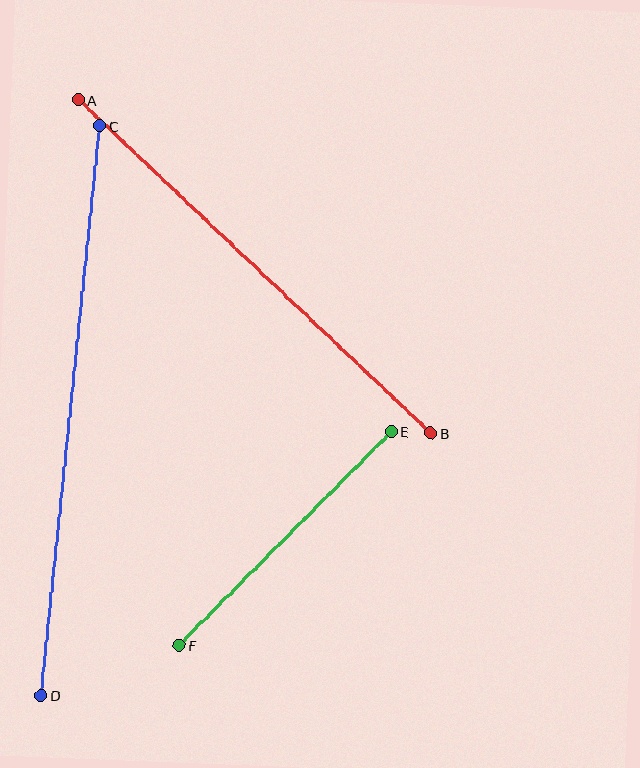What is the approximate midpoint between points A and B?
The midpoint is at approximately (255, 267) pixels.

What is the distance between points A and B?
The distance is approximately 485 pixels.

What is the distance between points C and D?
The distance is approximately 572 pixels.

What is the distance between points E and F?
The distance is approximately 301 pixels.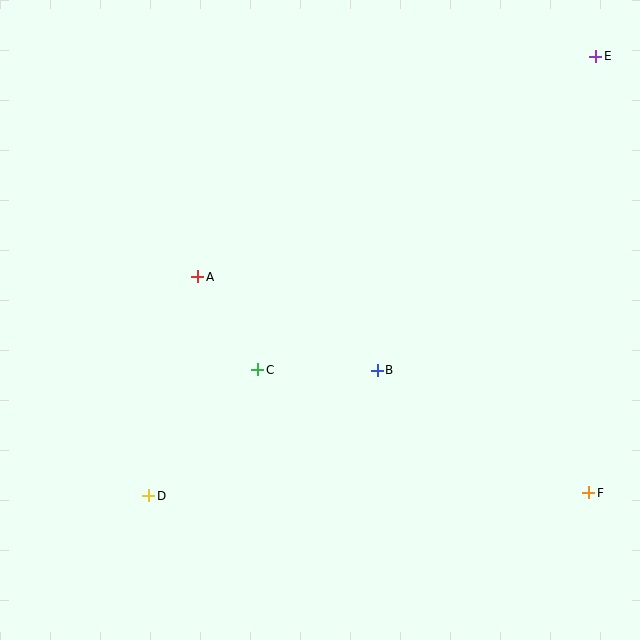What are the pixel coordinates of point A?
Point A is at (198, 277).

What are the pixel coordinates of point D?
Point D is at (149, 496).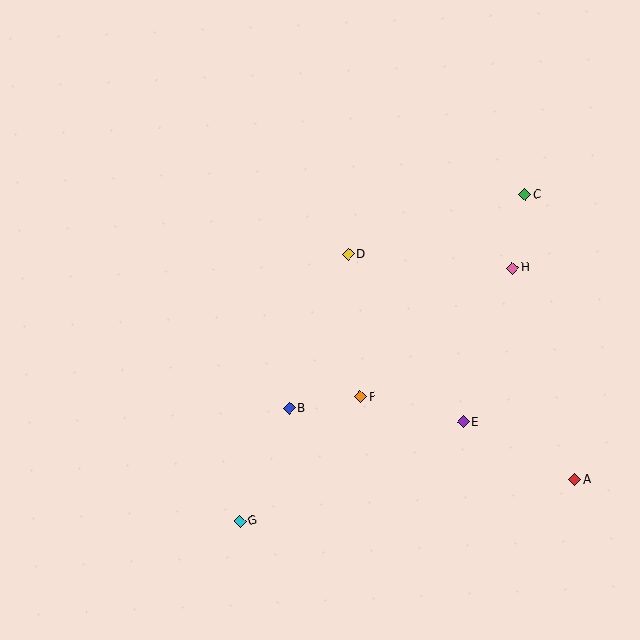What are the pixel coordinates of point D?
Point D is at (348, 254).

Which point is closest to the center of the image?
Point D at (348, 254) is closest to the center.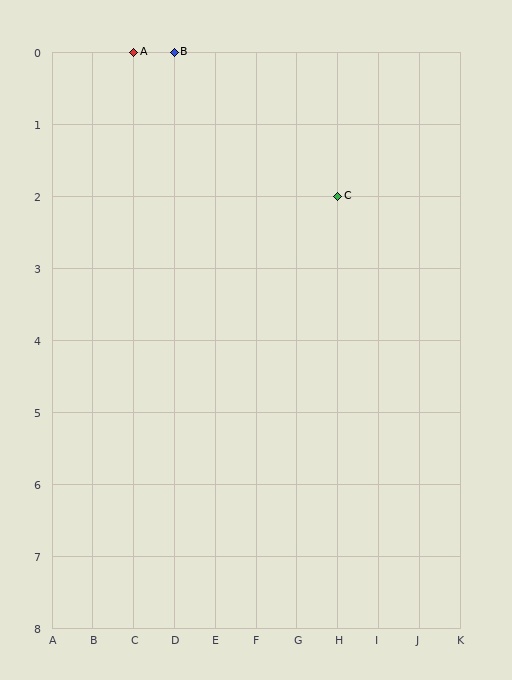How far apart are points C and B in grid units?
Points C and B are 4 columns and 2 rows apart (about 4.5 grid units diagonally).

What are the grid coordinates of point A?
Point A is at grid coordinates (C, 0).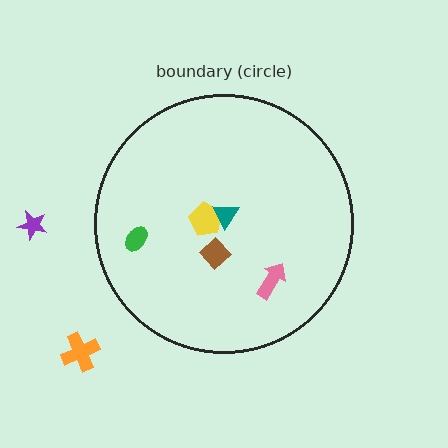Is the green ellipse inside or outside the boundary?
Inside.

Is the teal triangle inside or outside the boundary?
Inside.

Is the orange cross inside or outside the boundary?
Outside.